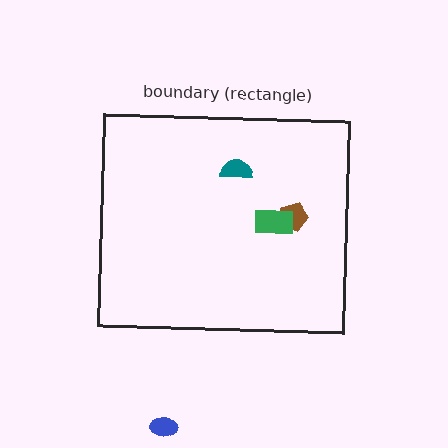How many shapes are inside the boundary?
3 inside, 1 outside.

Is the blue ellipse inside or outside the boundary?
Outside.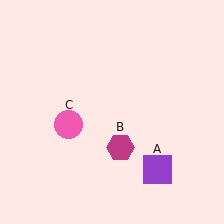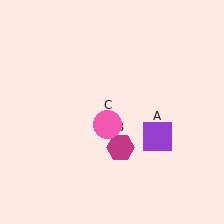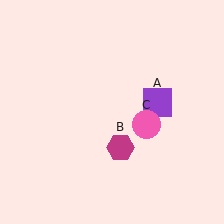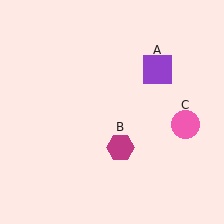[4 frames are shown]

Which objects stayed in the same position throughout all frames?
Magenta hexagon (object B) remained stationary.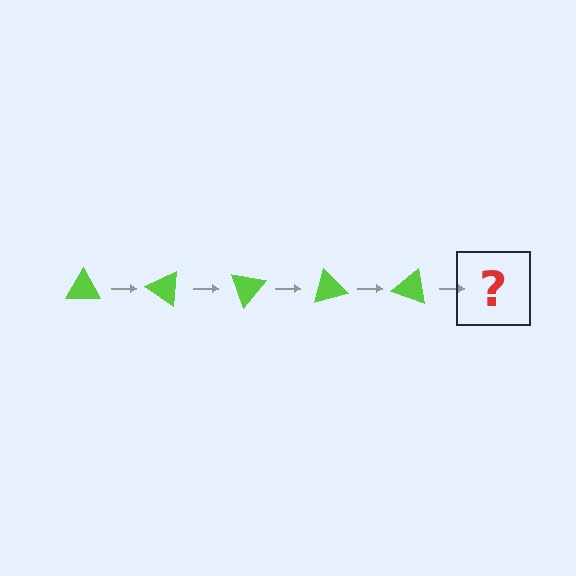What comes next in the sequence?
The next element should be a lime triangle rotated 175 degrees.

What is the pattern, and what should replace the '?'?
The pattern is that the triangle rotates 35 degrees each step. The '?' should be a lime triangle rotated 175 degrees.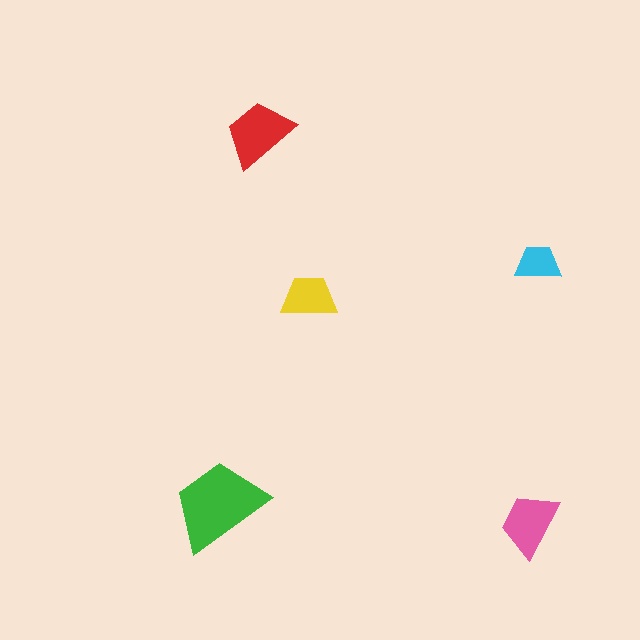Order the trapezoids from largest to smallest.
the green one, the red one, the pink one, the yellow one, the cyan one.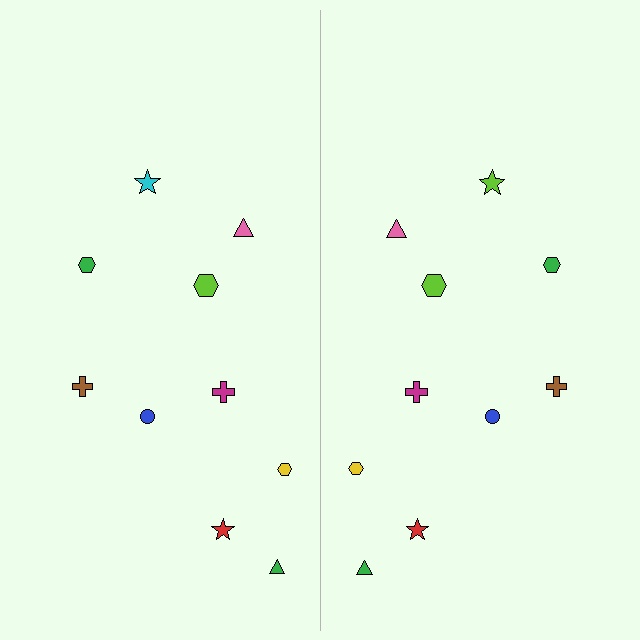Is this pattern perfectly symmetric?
No, the pattern is not perfectly symmetric. The lime star on the right side breaks the symmetry — its mirror counterpart is cyan.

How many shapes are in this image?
There are 20 shapes in this image.